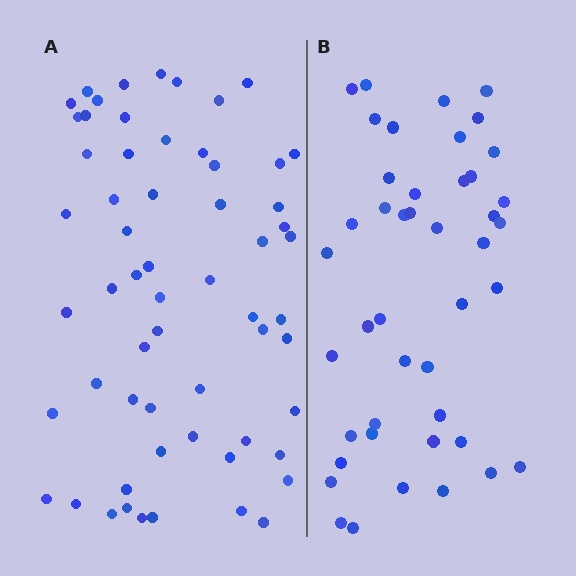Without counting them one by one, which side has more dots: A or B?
Region A (the left region) has more dots.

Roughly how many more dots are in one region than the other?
Region A has approximately 15 more dots than region B.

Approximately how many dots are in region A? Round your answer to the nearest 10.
About 60 dots.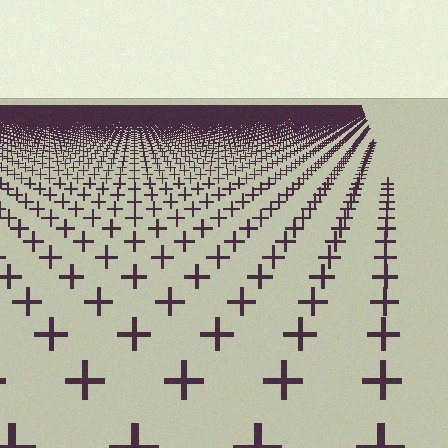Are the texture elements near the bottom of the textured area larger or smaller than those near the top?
Larger. Near the bottom, elements are closer to the viewer and appear at a bigger on-screen size.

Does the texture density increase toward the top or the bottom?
Density increases toward the top.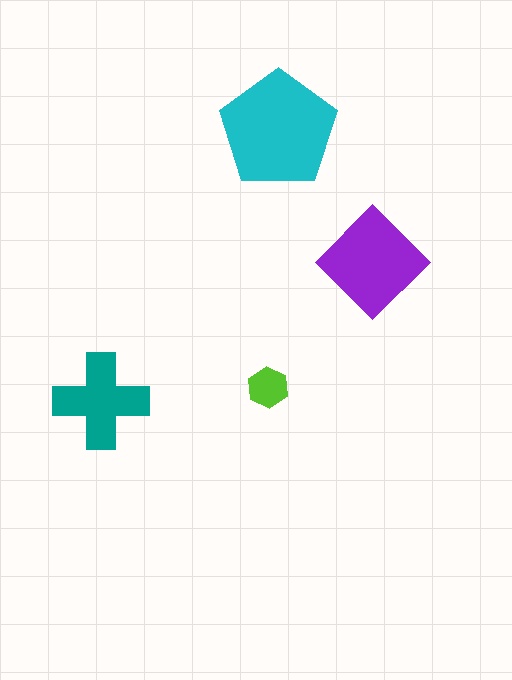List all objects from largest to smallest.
The cyan pentagon, the purple diamond, the teal cross, the lime hexagon.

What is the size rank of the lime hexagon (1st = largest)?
4th.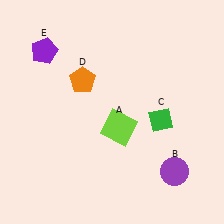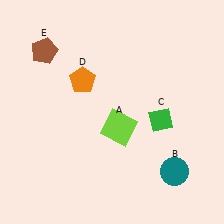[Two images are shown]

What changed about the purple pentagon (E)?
In Image 1, E is purple. In Image 2, it changed to brown.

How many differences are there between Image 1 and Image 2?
There are 2 differences between the two images.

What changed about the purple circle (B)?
In Image 1, B is purple. In Image 2, it changed to teal.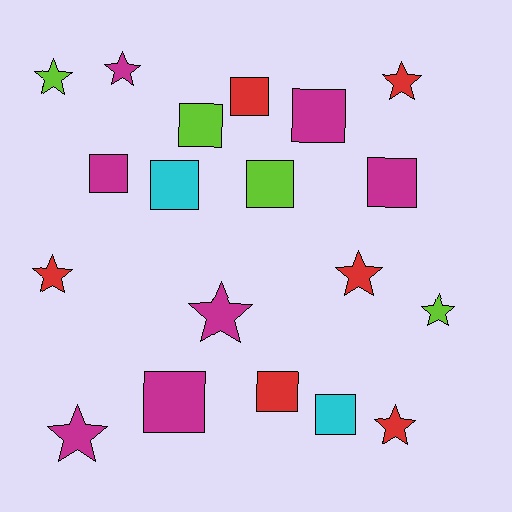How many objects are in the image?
There are 19 objects.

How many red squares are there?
There are 2 red squares.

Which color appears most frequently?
Magenta, with 7 objects.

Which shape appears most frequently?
Square, with 10 objects.